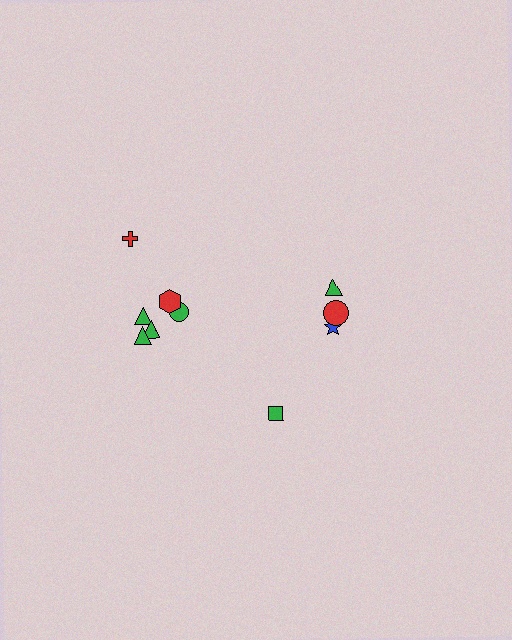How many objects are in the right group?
There are 4 objects.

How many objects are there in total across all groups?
There are 10 objects.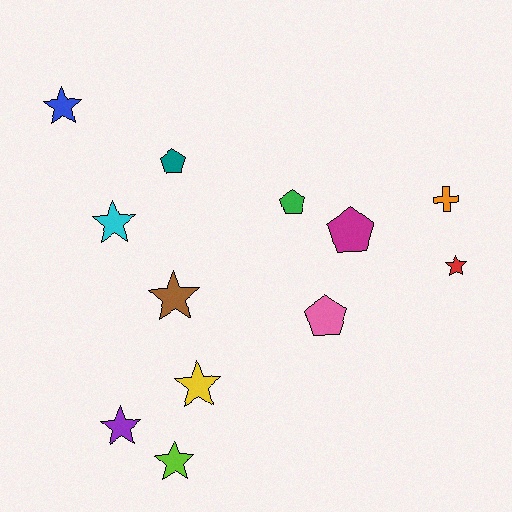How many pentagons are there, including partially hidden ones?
There are 4 pentagons.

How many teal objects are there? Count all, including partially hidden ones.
There is 1 teal object.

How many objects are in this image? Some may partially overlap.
There are 12 objects.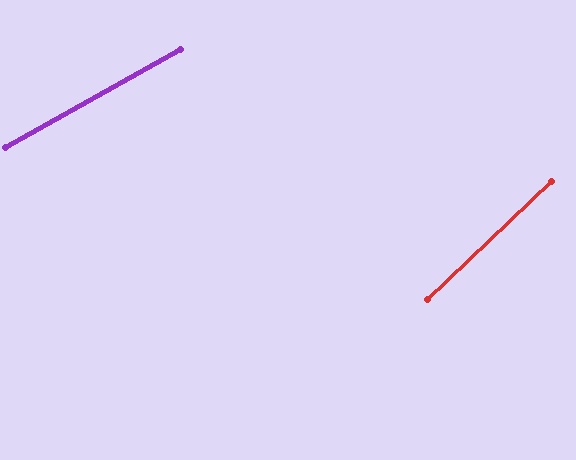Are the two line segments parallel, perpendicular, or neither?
Neither parallel nor perpendicular — they differ by about 14°.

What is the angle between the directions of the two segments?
Approximately 14 degrees.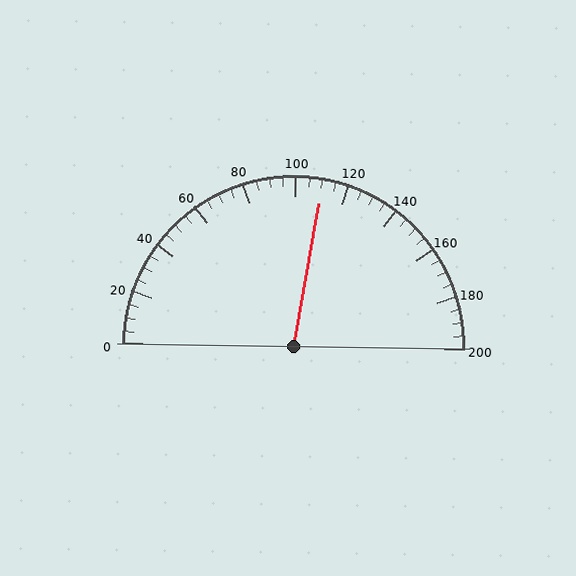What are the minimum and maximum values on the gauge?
The gauge ranges from 0 to 200.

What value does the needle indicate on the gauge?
The needle indicates approximately 110.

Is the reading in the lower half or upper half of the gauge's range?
The reading is in the upper half of the range (0 to 200).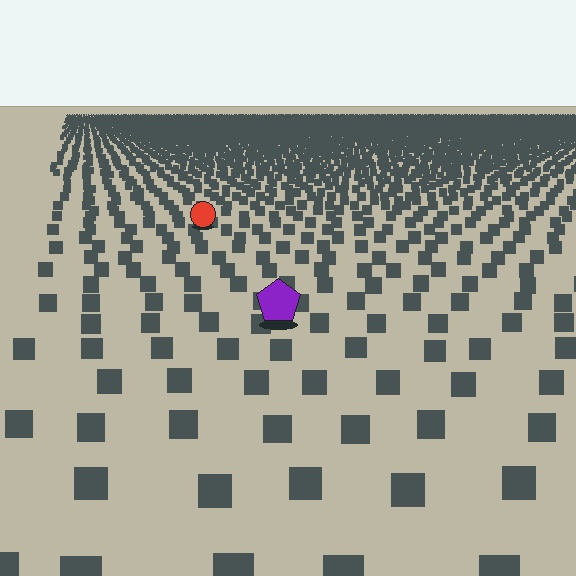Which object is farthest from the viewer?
The red circle is farthest from the viewer. It appears smaller and the ground texture around it is denser.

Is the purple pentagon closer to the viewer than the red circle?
Yes. The purple pentagon is closer — you can tell from the texture gradient: the ground texture is coarser near it.